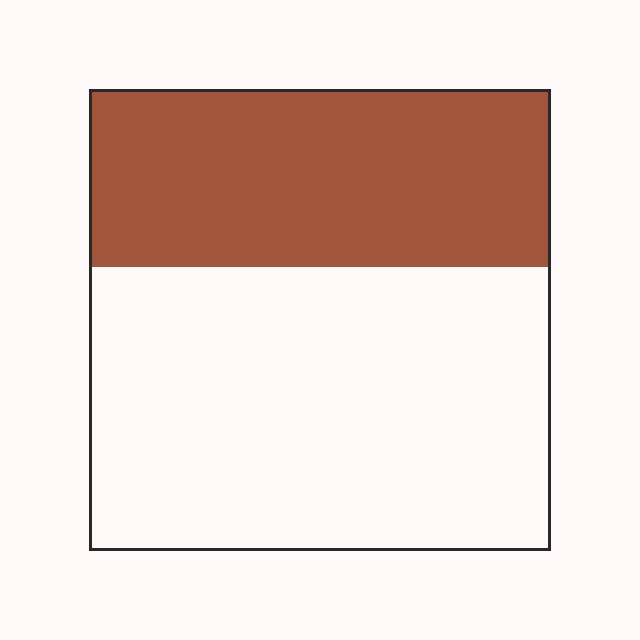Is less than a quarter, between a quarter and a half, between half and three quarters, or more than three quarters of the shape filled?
Between a quarter and a half.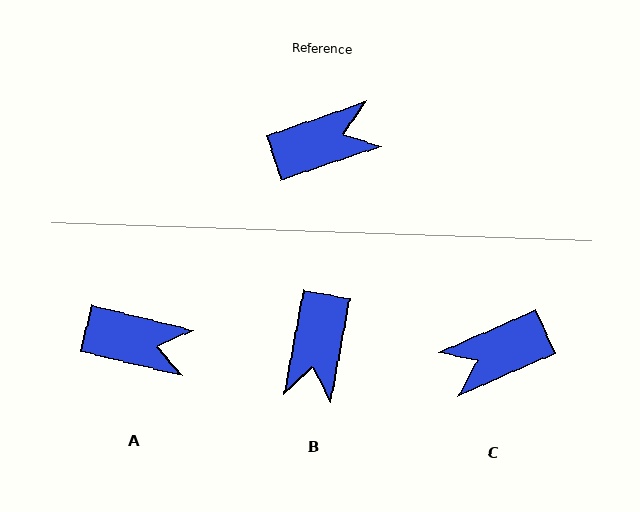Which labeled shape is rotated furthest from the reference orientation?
C, about 175 degrees away.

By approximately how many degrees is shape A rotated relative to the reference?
Approximately 33 degrees clockwise.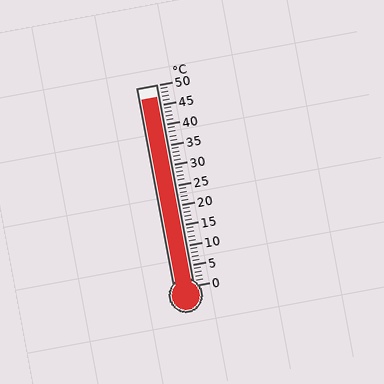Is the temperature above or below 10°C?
The temperature is above 10°C.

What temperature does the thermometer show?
The thermometer shows approximately 47°C.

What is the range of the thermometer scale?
The thermometer scale ranges from 0°C to 50°C.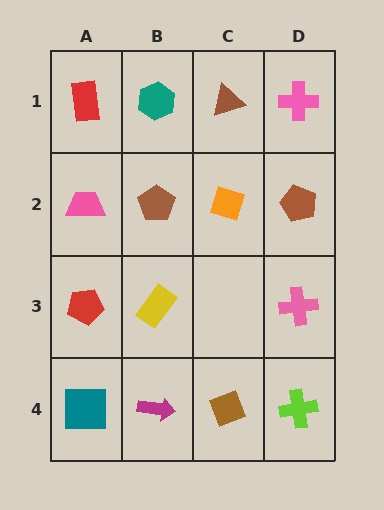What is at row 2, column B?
A brown pentagon.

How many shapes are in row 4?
4 shapes.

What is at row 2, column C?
An orange diamond.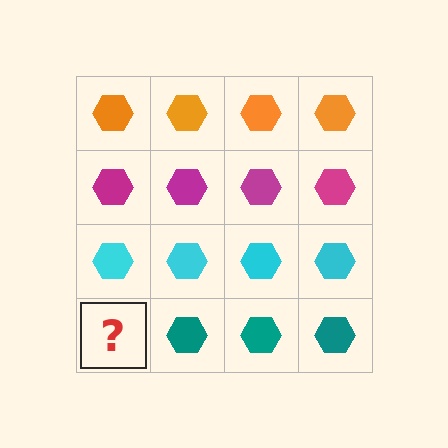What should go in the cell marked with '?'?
The missing cell should contain a teal hexagon.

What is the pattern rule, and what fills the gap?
The rule is that each row has a consistent color. The gap should be filled with a teal hexagon.